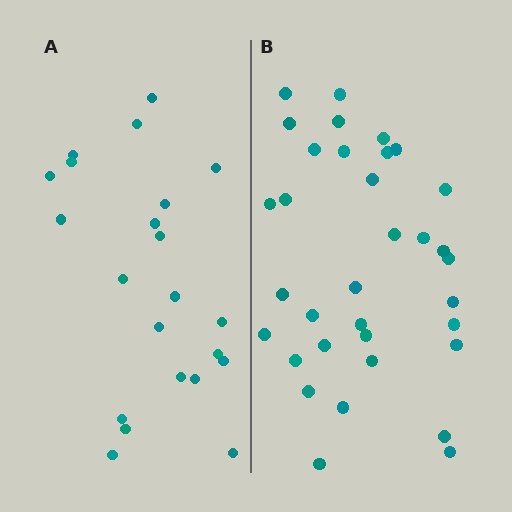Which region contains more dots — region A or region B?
Region B (the right region) has more dots.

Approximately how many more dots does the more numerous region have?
Region B has roughly 12 or so more dots than region A.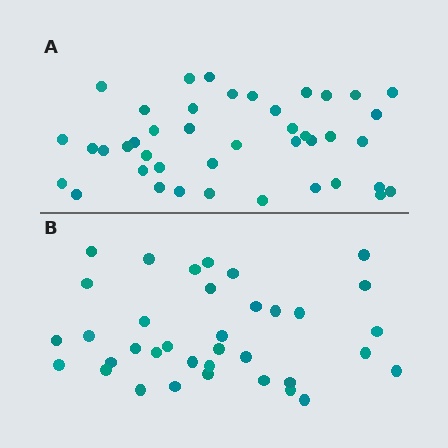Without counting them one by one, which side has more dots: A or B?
Region A (the top region) has more dots.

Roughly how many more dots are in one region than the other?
Region A has about 6 more dots than region B.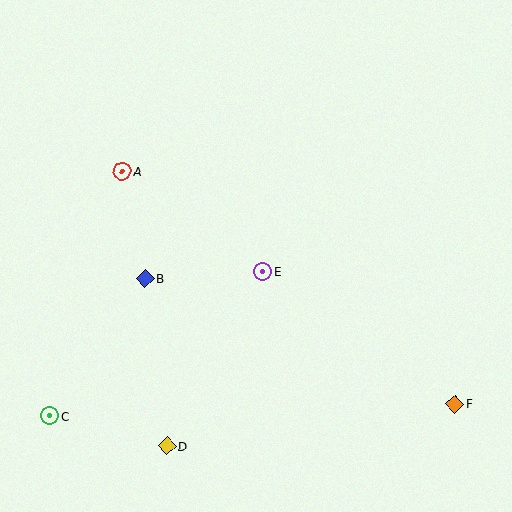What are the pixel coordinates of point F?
Point F is at (455, 404).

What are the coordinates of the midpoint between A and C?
The midpoint between A and C is at (86, 294).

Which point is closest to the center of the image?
Point E at (263, 272) is closest to the center.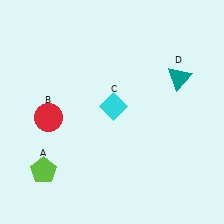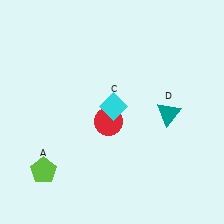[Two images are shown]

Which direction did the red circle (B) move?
The red circle (B) moved right.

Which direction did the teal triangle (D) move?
The teal triangle (D) moved down.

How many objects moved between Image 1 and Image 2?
2 objects moved between the two images.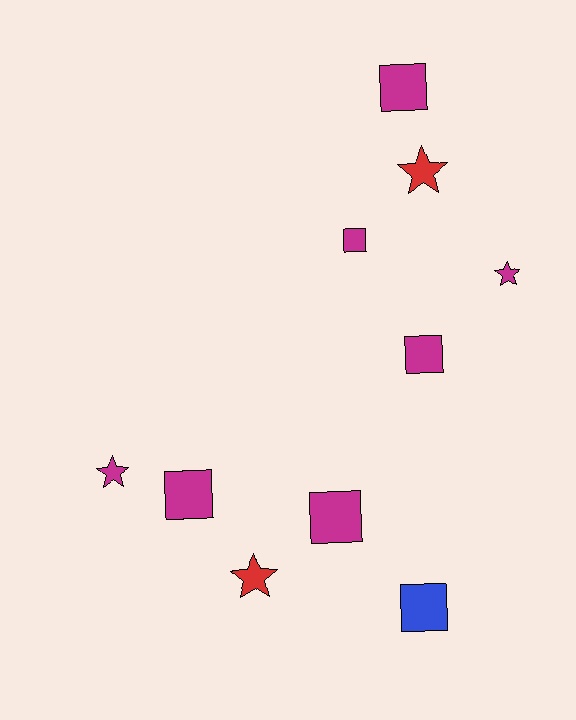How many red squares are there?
There are no red squares.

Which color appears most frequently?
Magenta, with 7 objects.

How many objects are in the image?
There are 10 objects.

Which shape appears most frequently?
Square, with 6 objects.